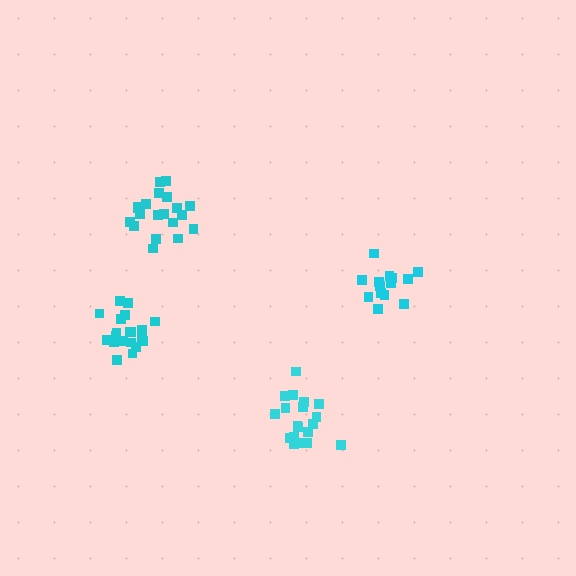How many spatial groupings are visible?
There are 4 spatial groupings.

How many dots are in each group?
Group 1: 15 dots, Group 2: 20 dots, Group 3: 19 dots, Group 4: 20 dots (74 total).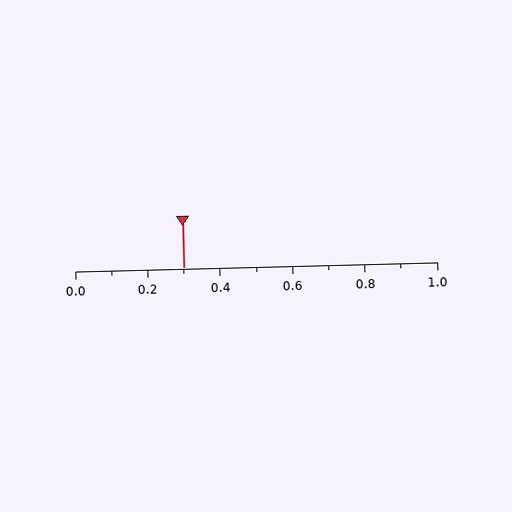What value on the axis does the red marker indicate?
The marker indicates approximately 0.3.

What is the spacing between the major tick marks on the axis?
The major ticks are spaced 0.2 apart.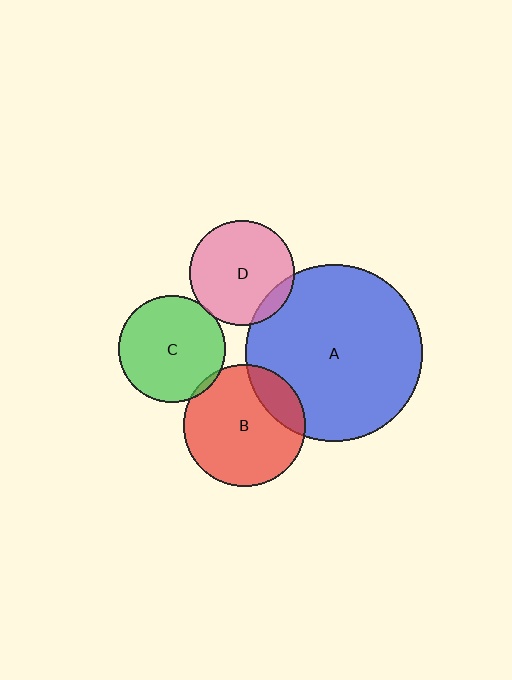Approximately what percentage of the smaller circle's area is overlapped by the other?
Approximately 20%.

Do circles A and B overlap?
Yes.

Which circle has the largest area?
Circle A (blue).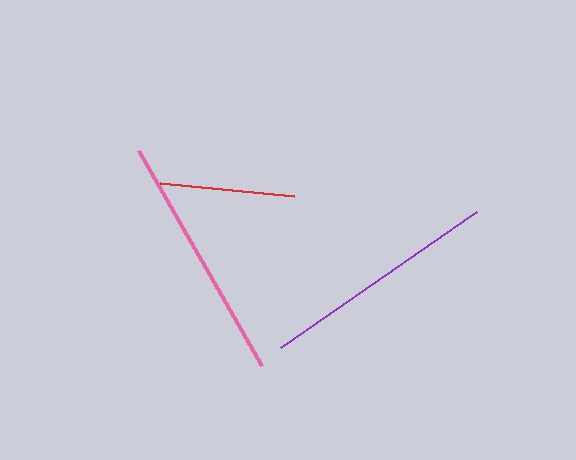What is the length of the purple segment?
The purple segment is approximately 238 pixels long.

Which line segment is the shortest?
The red line is the shortest at approximately 135 pixels.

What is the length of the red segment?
The red segment is approximately 135 pixels long.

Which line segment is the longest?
The pink line is the longest at approximately 247 pixels.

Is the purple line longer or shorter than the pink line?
The pink line is longer than the purple line.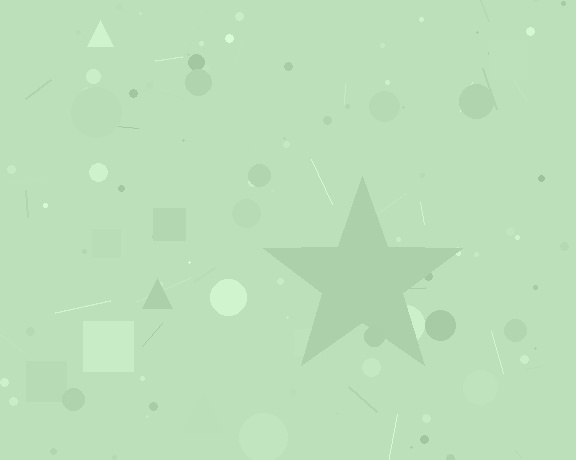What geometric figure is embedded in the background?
A star is embedded in the background.